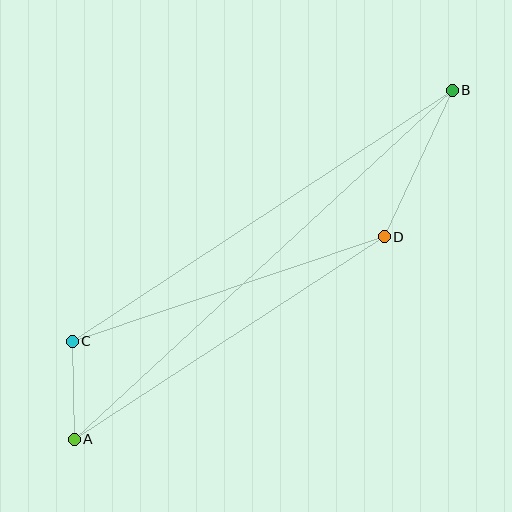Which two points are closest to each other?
Points A and C are closest to each other.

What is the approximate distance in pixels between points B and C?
The distance between B and C is approximately 456 pixels.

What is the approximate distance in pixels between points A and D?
The distance between A and D is approximately 370 pixels.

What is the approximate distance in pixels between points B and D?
The distance between B and D is approximately 162 pixels.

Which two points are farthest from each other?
Points A and B are farthest from each other.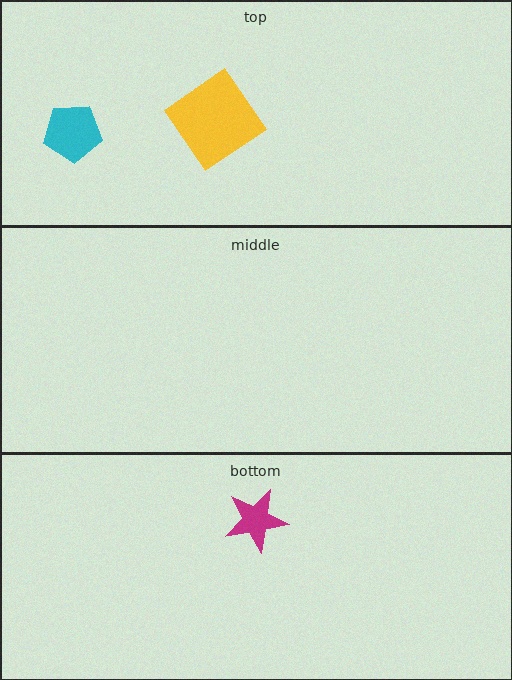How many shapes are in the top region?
2.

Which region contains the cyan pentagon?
The top region.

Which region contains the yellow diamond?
The top region.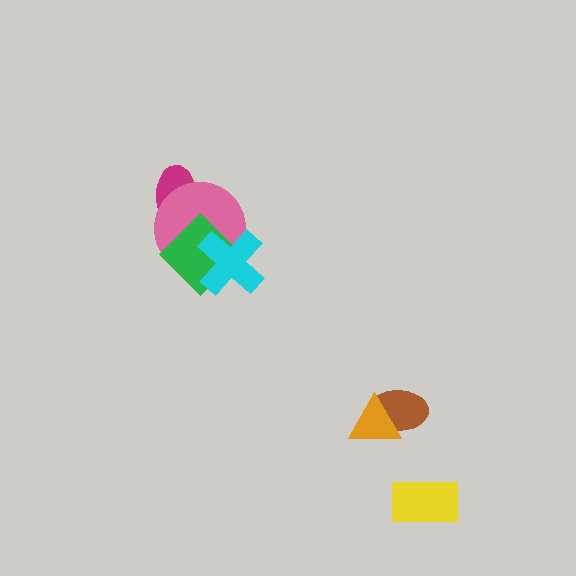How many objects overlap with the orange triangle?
1 object overlaps with the orange triangle.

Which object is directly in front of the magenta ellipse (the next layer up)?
The pink circle is directly in front of the magenta ellipse.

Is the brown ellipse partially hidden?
Yes, it is partially covered by another shape.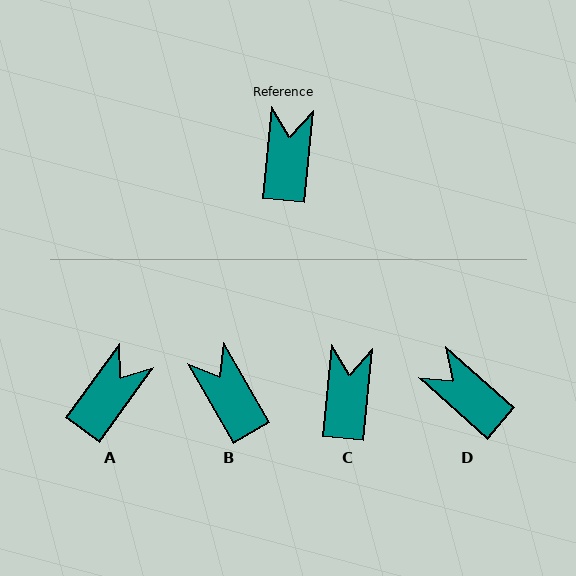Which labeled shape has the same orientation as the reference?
C.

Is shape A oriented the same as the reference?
No, it is off by about 30 degrees.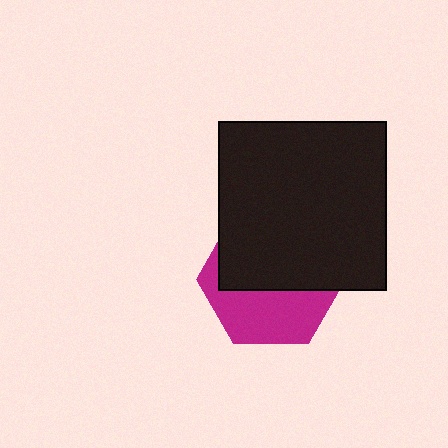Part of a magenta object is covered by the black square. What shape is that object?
It is a hexagon.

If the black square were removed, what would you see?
You would see the complete magenta hexagon.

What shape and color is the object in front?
The object in front is a black square.